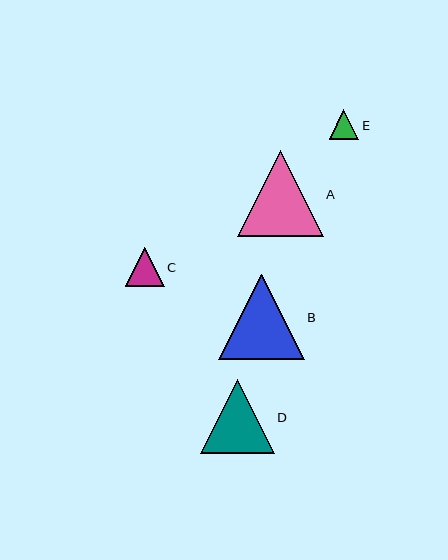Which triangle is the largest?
Triangle A is the largest with a size of approximately 86 pixels.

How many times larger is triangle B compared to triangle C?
Triangle B is approximately 2.2 times the size of triangle C.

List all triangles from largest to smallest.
From largest to smallest: A, B, D, C, E.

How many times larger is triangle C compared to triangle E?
Triangle C is approximately 1.3 times the size of triangle E.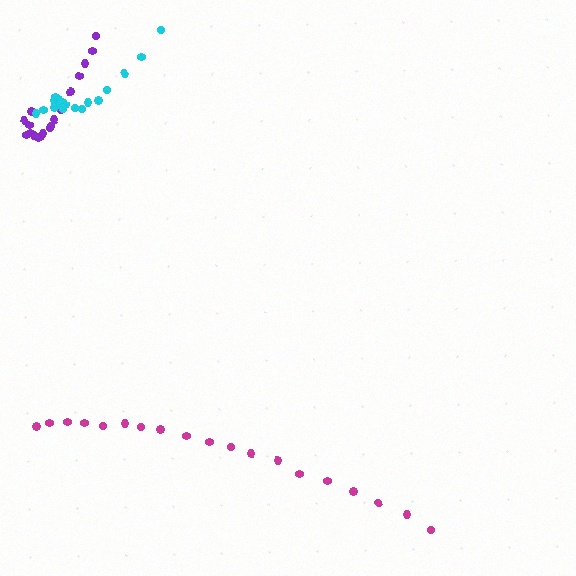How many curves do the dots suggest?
There are 3 distinct paths.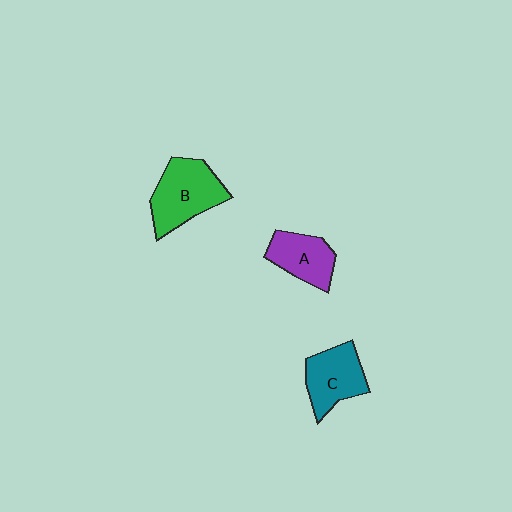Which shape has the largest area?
Shape B (green).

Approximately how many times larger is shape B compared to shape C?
Approximately 1.2 times.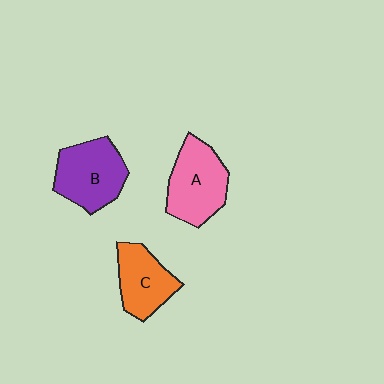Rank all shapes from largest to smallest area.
From largest to smallest: A (pink), B (purple), C (orange).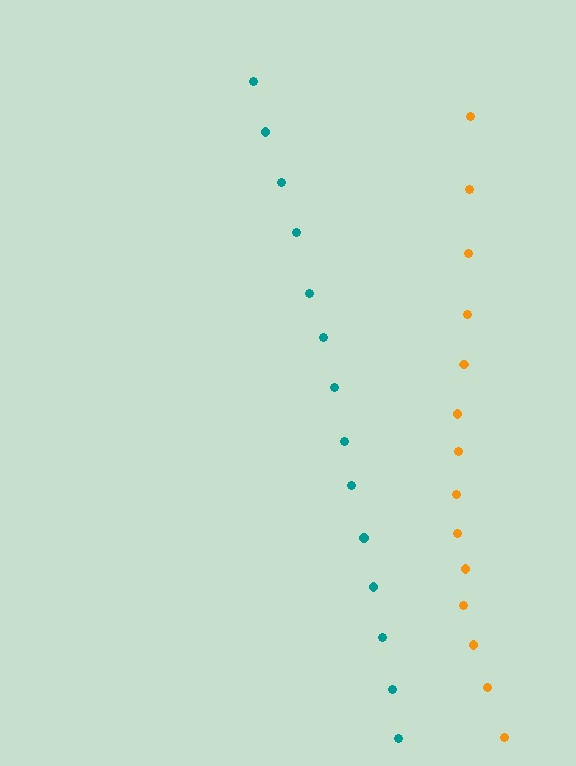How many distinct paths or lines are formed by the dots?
There are 2 distinct paths.